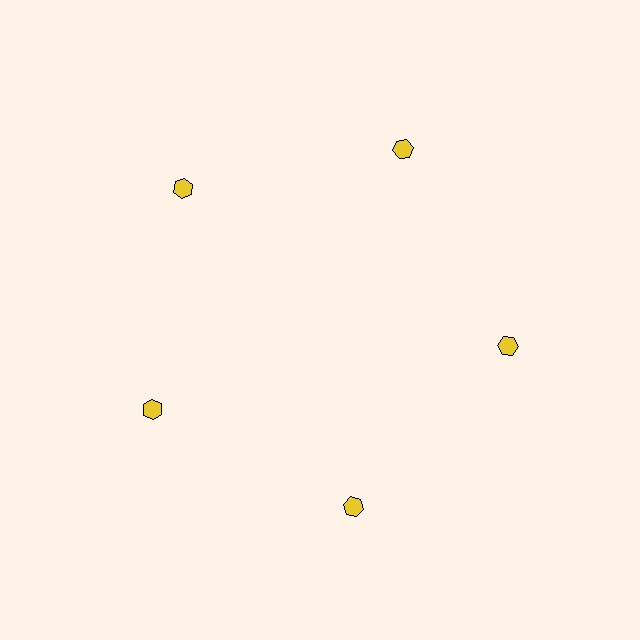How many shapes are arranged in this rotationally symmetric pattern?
There are 5 shapes, arranged in 5 groups of 1.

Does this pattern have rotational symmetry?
Yes, this pattern has 5-fold rotational symmetry. It looks the same after rotating 72 degrees around the center.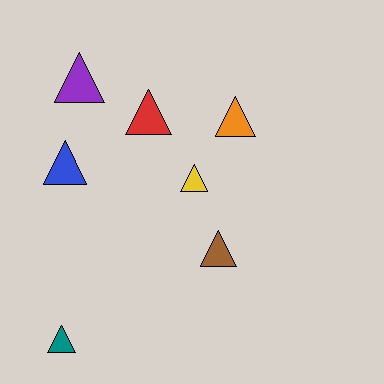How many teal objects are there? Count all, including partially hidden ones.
There is 1 teal object.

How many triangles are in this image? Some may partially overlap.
There are 7 triangles.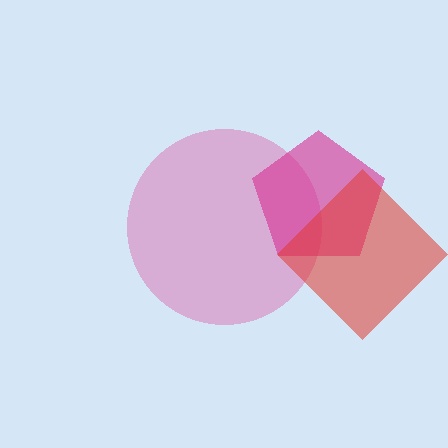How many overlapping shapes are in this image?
There are 3 overlapping shapes in the image.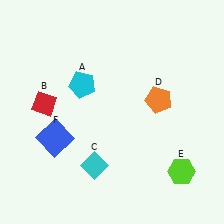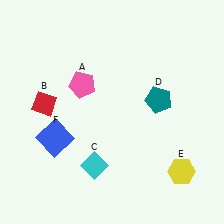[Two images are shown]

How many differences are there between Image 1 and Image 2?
There are 3 differences between the two images.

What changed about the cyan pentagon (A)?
In Image 1, A is cyan. In Image 2, it changed to pink.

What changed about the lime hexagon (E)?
In Image 1, E is lime. In Image 2, it changed to yellow.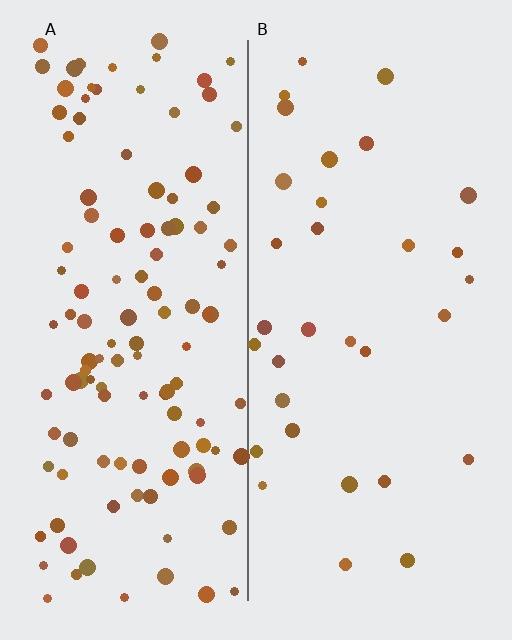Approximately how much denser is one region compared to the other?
Approximately 3.6× — region A over region B.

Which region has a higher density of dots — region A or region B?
A (the left).